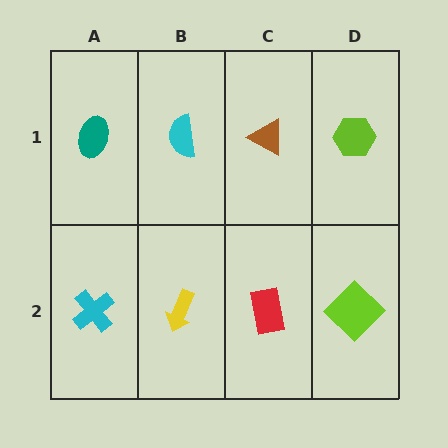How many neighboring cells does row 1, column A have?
2.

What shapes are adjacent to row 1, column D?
A lime diamond (row 2, column D), a brown triangle (row 1, column C).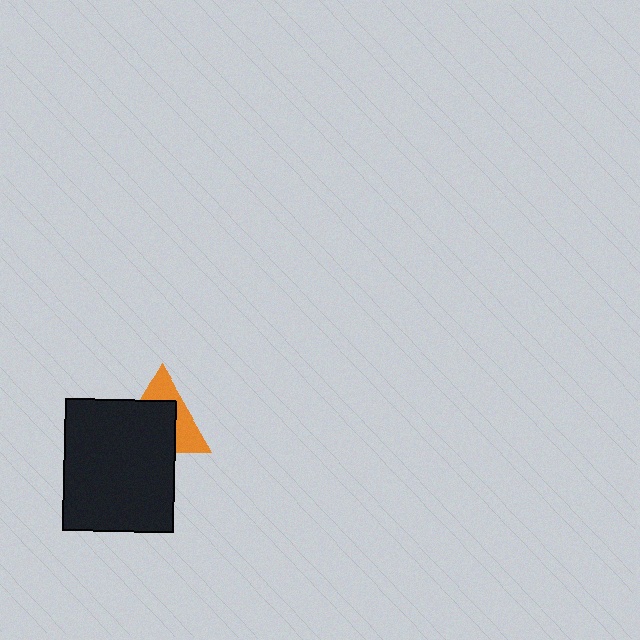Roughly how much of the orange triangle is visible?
A small part of it is visible (roughly 40%).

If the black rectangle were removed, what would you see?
You would see the complete orange triangle.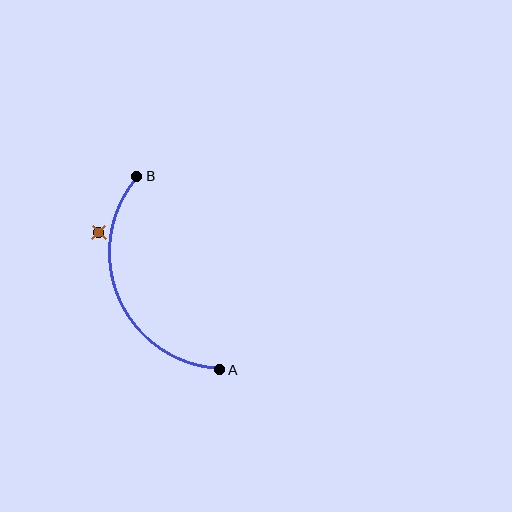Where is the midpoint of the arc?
The arc midpoint is the point on the curve farthest from the straight line joining A and B. It sits to the left of that line.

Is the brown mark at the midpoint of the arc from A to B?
No — the brown mark does not lie on the arc at all. It sits slightly outside the curve.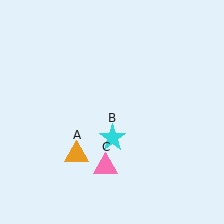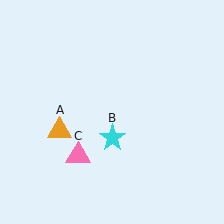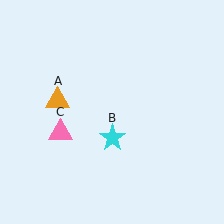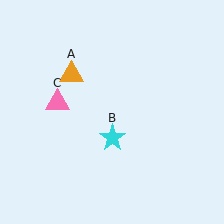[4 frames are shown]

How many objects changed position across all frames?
2 objects changed position: orange triangle (object A), pink triangle (object C).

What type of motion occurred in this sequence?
The orange triangle (object A), pink triangle (object C) rotated clockwise around the center of the scene.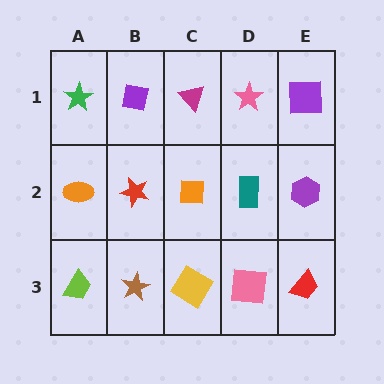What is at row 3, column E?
A red trapezoid.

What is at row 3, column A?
A lime trapezoid.